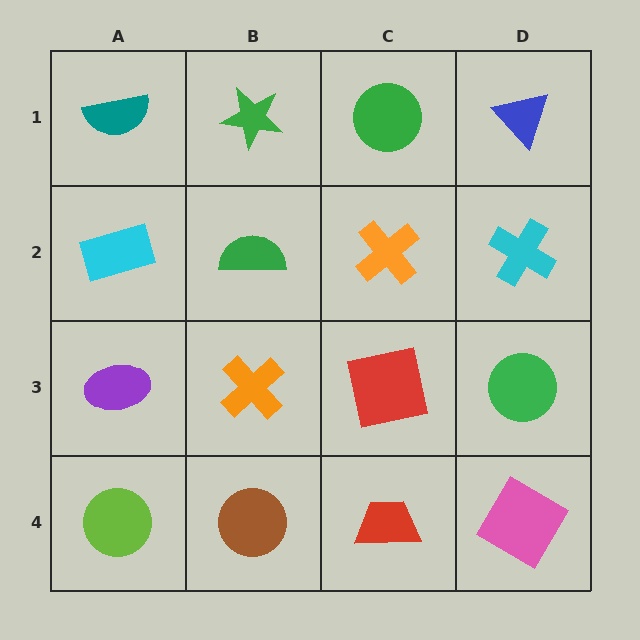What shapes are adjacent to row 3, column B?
A green semicircle (row 2, column B), a brown circle (row 4, column B), a purple ellipse (row 3, column A), a red square (row 3, column C).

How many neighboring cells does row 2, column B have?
4.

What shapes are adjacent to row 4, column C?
A red square (row 3, column C), a brown circle (row 4, column B), a pink diamond (row 4, column D).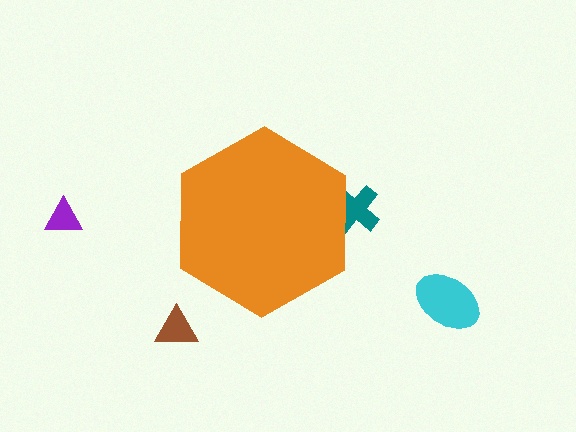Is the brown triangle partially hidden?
No, the brown triangle is fully visible.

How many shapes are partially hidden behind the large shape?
1 shape is partially hidden.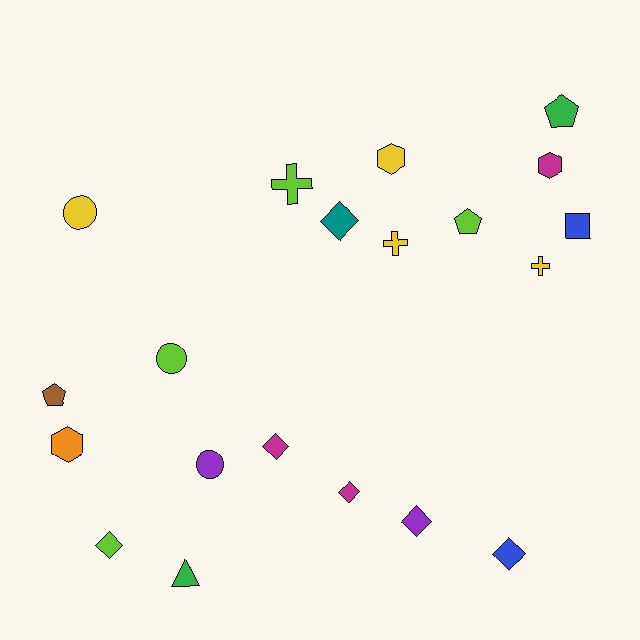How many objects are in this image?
There are 20 objects.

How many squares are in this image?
There is 1 square.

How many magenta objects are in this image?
There are 3 magenta objects.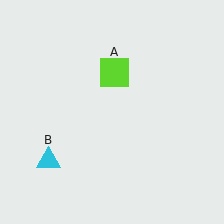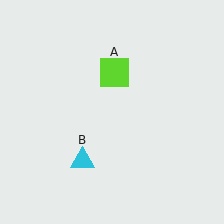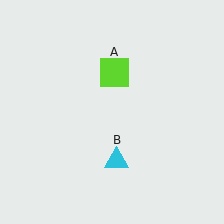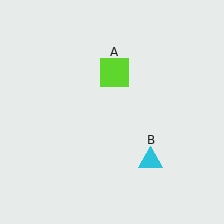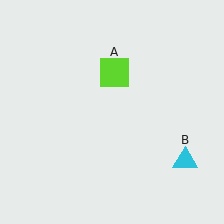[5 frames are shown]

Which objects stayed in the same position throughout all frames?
Lime square (object A) remained stationary.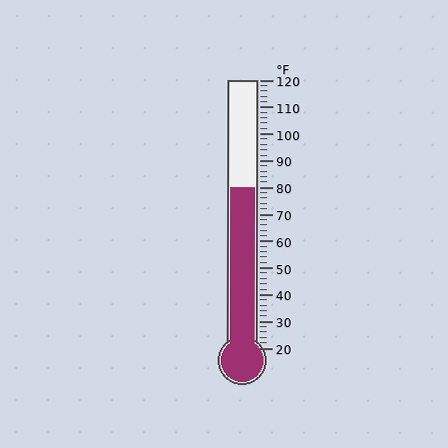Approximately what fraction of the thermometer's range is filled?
The thermometer is filled to approximately 60% of its range.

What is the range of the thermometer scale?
The thermometer scale ranges from 20°F to 120°F.